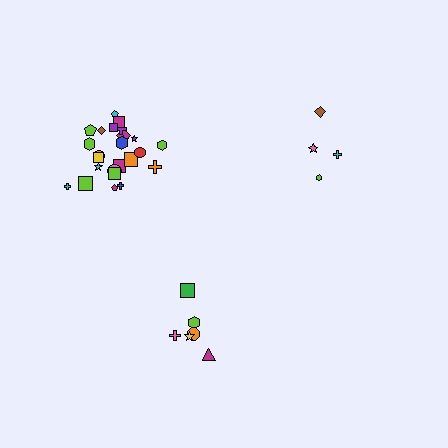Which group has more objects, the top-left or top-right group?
The top-left group.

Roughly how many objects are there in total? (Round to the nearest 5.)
Roughly 35 objects in total.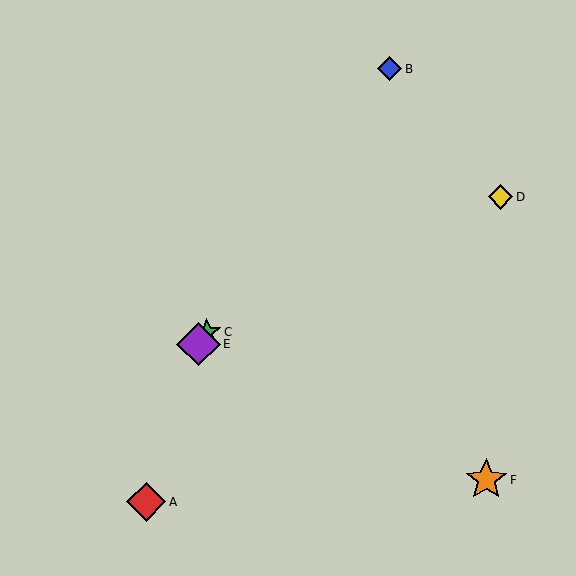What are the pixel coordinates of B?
Object B is at (390, 69).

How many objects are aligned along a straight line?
3 objects (B, C, E) are aligned along a straight line.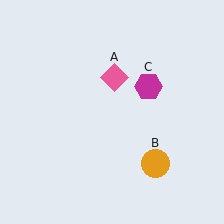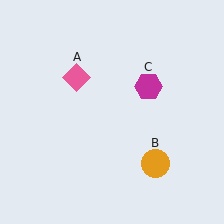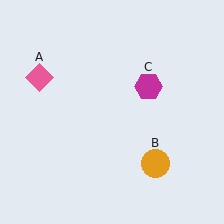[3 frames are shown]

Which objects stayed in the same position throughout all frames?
Orange circle (object B) and magenta hexagon (object C) remained stationary.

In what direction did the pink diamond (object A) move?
The pink diamond (object A) moved left.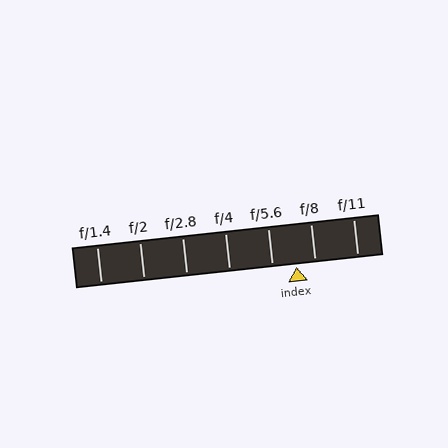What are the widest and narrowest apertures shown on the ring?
The widest aperture shown is f/1.4 and the narrowest is f/11.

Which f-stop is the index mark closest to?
The index mark is closest to f/8.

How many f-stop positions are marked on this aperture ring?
There are 7 f-stop positions marked.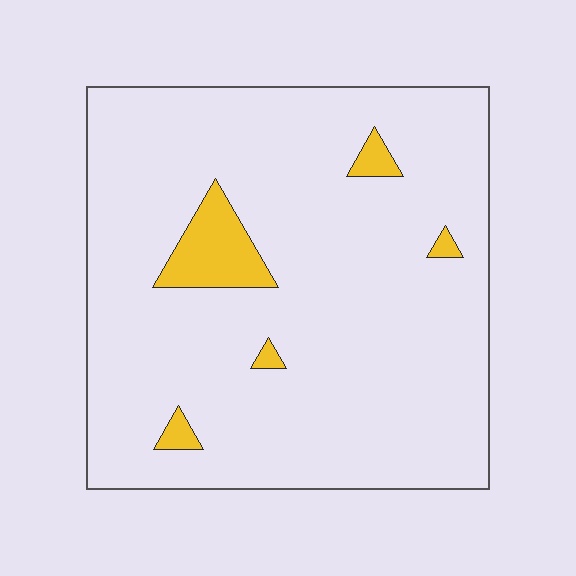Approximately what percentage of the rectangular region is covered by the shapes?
Approximately 5%.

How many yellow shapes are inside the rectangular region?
5.